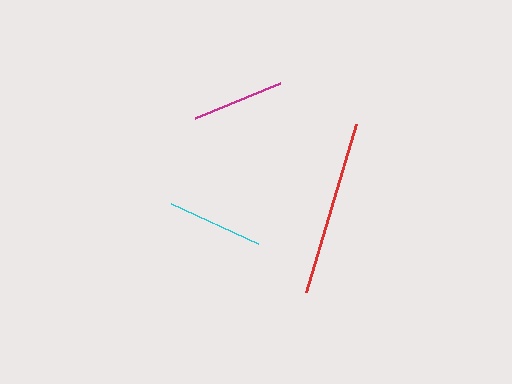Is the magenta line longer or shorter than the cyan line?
The cyan line is longer than the magenta line.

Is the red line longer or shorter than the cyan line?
The red line is longer than the cyan line.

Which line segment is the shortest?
The magenta line is the shortest at approximately 92 pixels.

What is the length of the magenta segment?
The magenta segment is approximately 92 pixels long.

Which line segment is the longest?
The red line is the longest at approximately 176 pixels.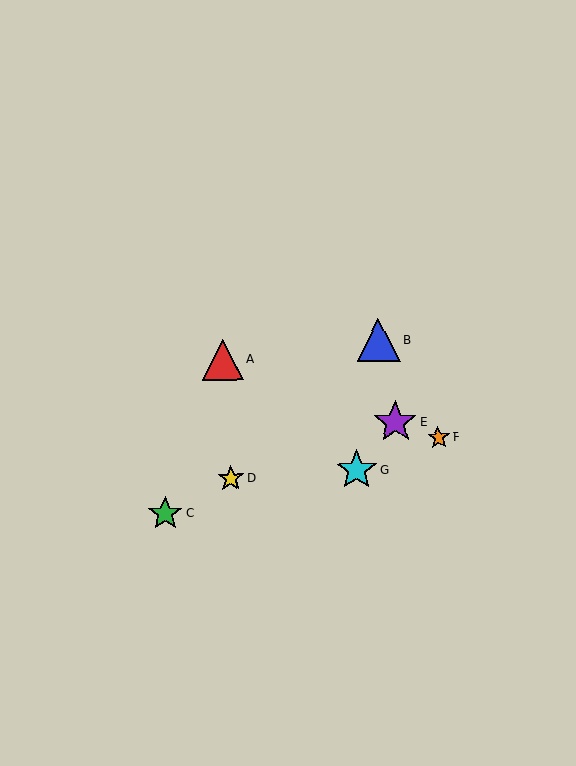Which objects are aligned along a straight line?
Objects A, E, F are aligned along a straight line.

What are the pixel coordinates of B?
Object B is at (378, 340).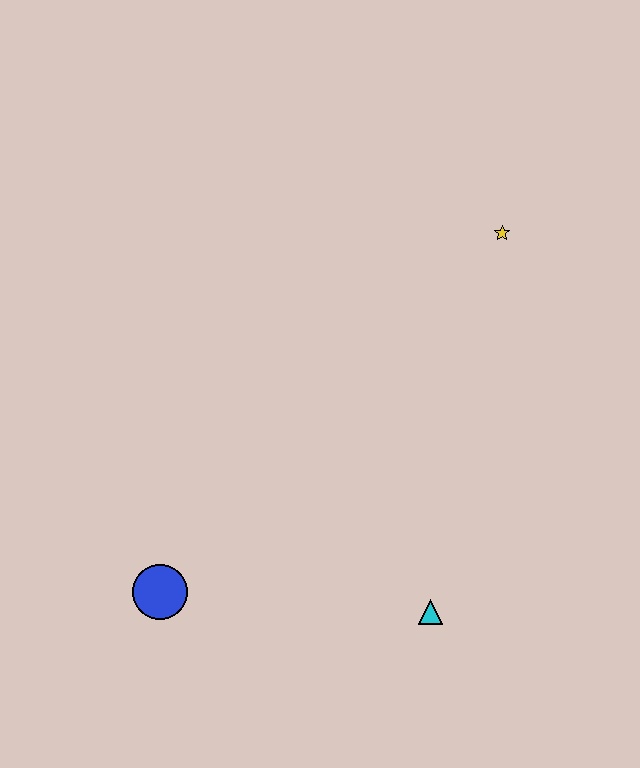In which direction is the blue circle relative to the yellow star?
The blue circle is below the yellow star.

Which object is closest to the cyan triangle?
The blue circle is closest to the cyan triangle.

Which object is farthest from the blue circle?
The yellow star is farthest from the blue circle.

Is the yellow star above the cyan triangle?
Yes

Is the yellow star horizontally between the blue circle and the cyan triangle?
No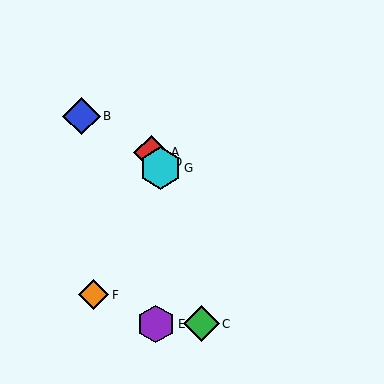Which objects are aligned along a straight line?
Objects A, D, G are aligned along a straight line.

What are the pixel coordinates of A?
Object A is at (151, 152).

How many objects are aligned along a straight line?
3 objects (A, D, G) are aligned along a straight line.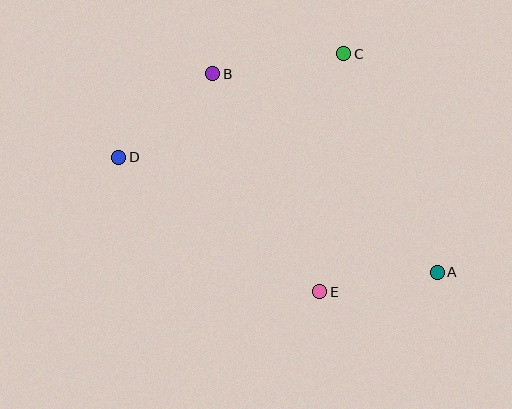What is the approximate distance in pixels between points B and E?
The distance between B and E is approximately 243 pixels.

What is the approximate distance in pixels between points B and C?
The distance between B and C is approximately 132 pixels.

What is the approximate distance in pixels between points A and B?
The distance between A and B is approximately 299 pixels.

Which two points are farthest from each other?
Points A and D are farthest from each other.